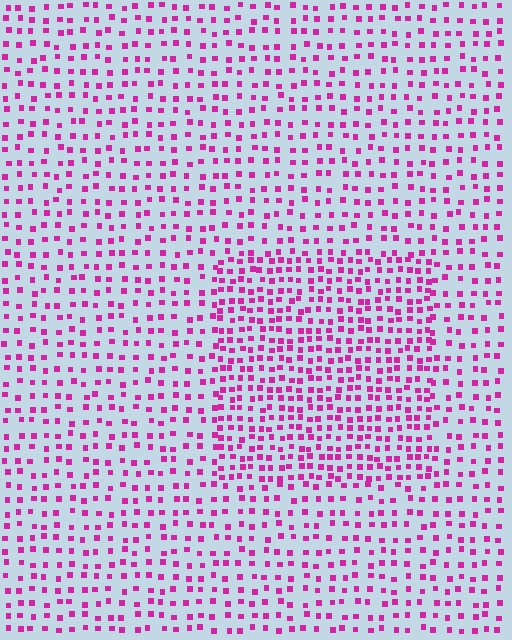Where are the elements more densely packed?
The elements are more densely packed inside the rectangle boundary.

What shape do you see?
I see a rectangle.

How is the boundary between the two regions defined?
The boundary is defined by a change in element density (approximately 1.7x ratio). All elements are the same color, size, and shape.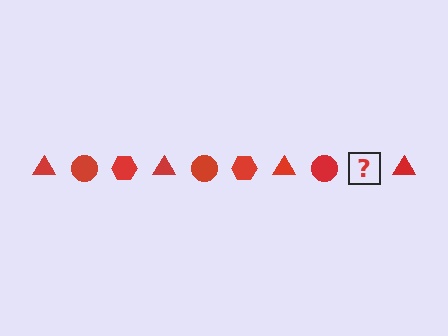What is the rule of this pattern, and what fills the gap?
The rule is that the pattern cycles through triangle, circle, hexagon shapes in red. The gap should be filled with a red hexagon.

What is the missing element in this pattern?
The missing element is a red hexagon.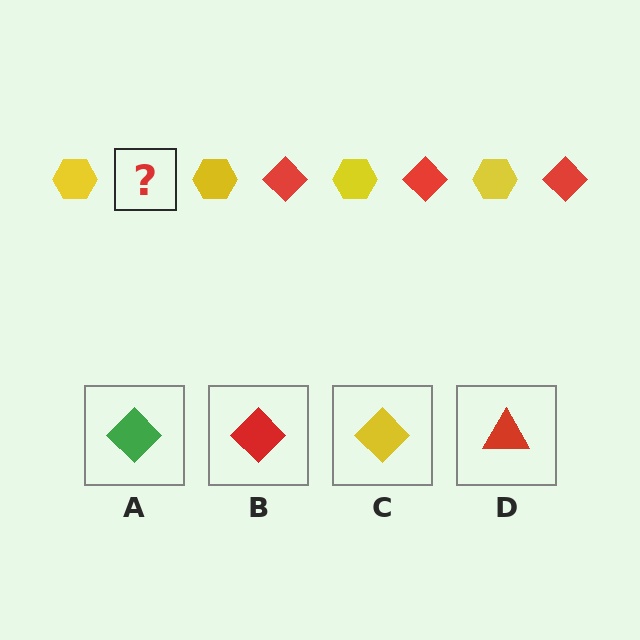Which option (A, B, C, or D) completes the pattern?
B.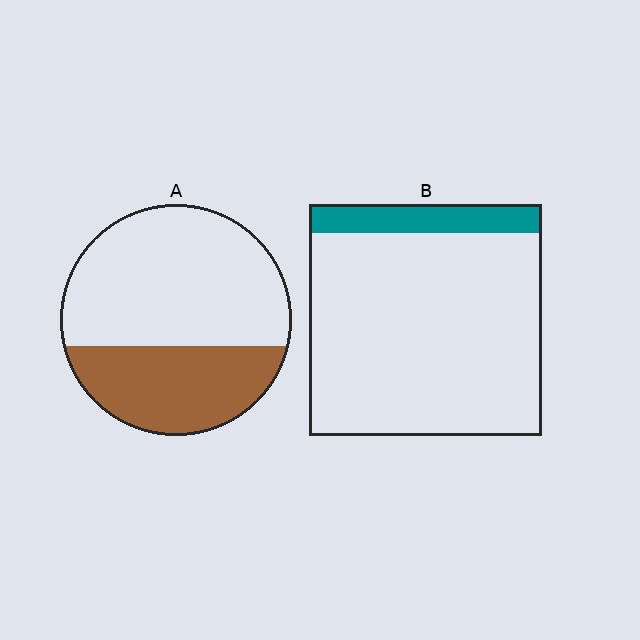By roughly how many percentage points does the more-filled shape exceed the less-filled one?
By roughly 25 percentage points (A over B).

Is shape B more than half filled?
No.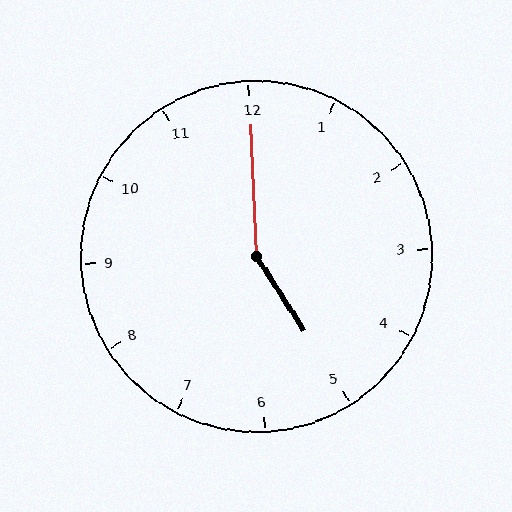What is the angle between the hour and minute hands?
Approximately 150 degrees.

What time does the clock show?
5:00.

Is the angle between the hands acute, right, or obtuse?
It is obtuse.